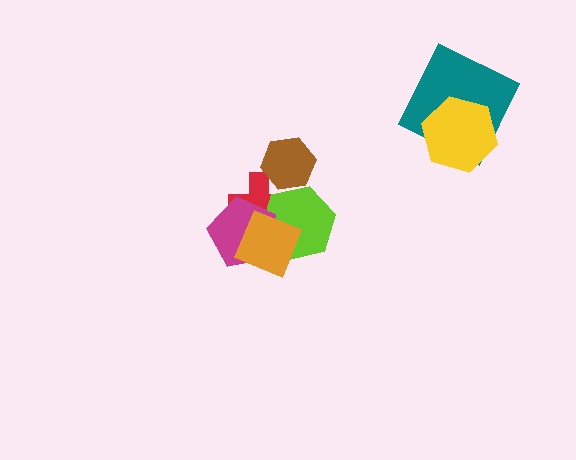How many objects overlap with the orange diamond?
3 objects overlap with the orange diamond.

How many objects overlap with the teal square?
1 object overlaps with the teal square.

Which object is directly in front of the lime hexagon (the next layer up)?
The magenta pentagon is directly in front of the lime hexagon.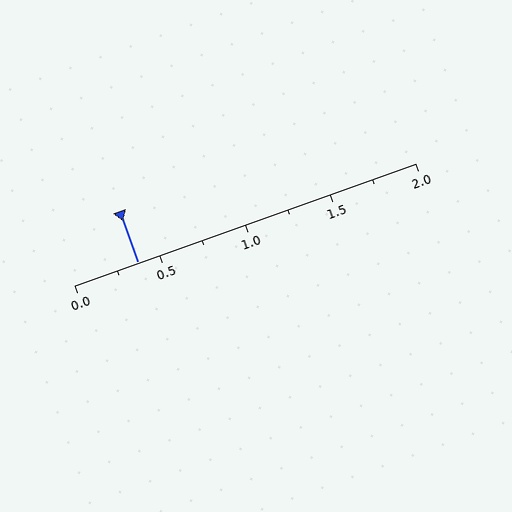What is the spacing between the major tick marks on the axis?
The major ticks are spaced 0.5 apart.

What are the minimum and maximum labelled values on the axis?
The axis runs from 0.0 to 2.0.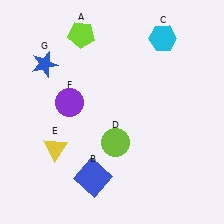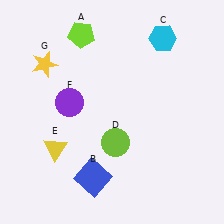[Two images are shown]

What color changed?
The star (G) changed from blue in Image 1 to yellow in Image 2.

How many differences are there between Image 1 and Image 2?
There is 1 difference between the two images.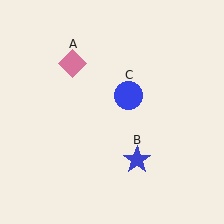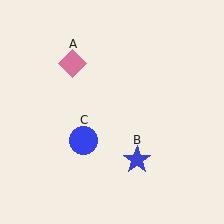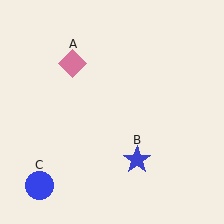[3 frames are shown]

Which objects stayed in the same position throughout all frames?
Pink diamond (object A) and blue star (object B) remained stationary.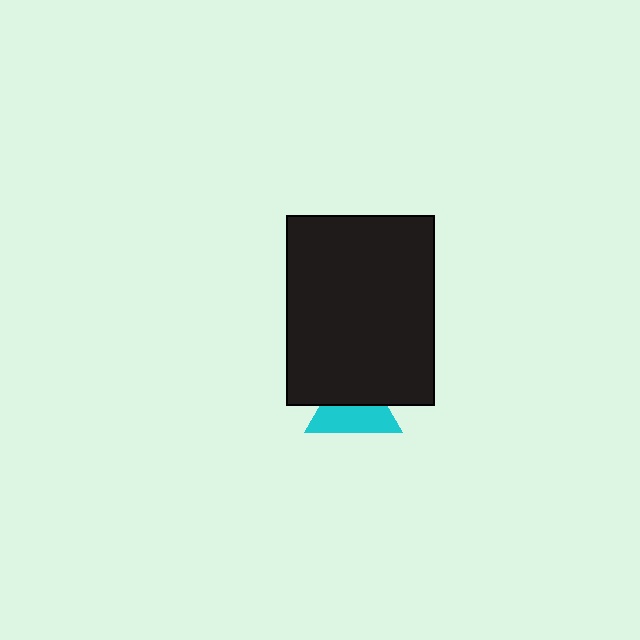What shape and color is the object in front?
The object in front is a black rectangle.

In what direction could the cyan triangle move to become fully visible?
The cyan triangle could move down. That would shift it out from behind the black rectangle entirely.